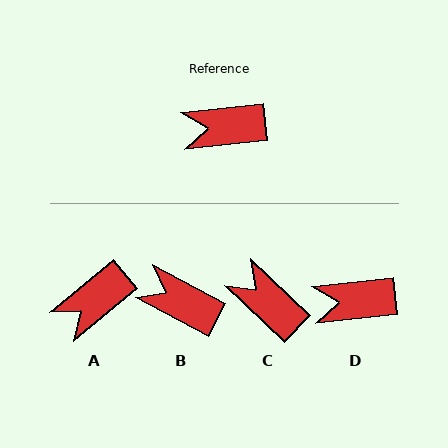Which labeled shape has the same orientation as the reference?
D.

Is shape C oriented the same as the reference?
No, it is off by about 50 degrees.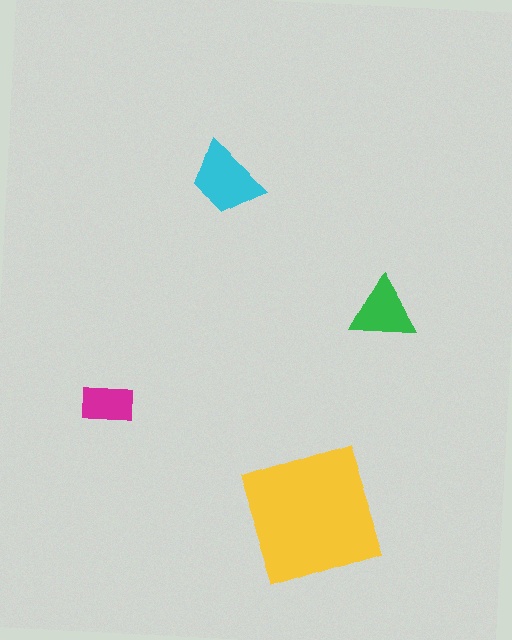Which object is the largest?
The yellow square.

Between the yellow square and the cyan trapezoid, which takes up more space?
The yellow square.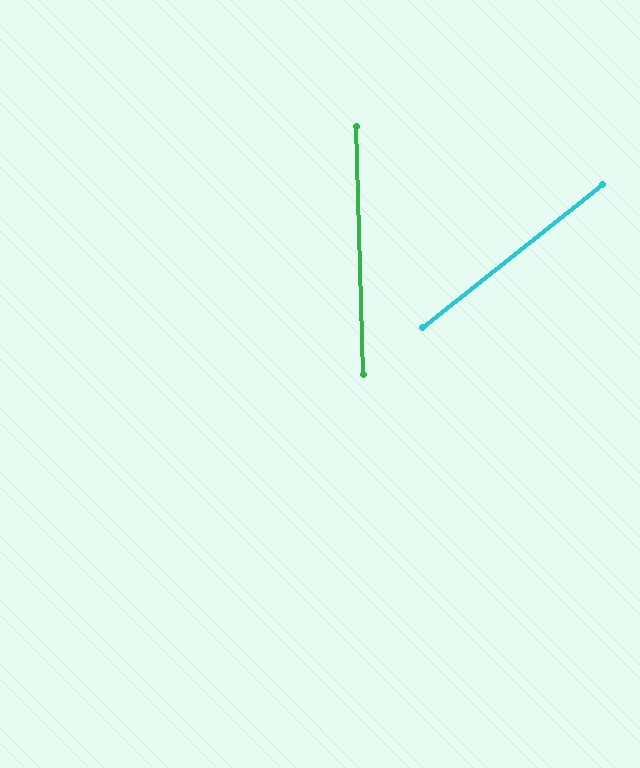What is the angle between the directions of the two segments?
Approximately 53 degrees.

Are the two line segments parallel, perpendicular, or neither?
Neither parallel nor perpendicular — they differ by about 53°.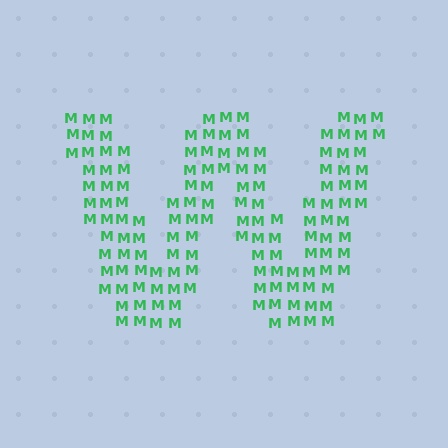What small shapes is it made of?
It is made of small letter M's.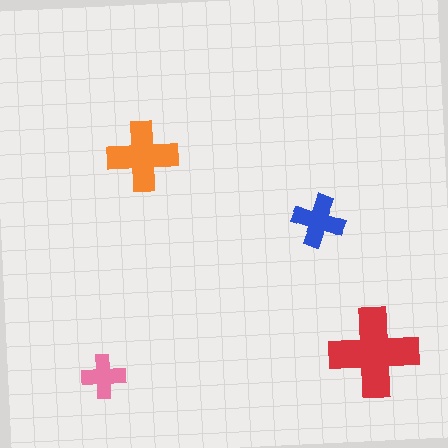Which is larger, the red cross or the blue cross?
The red one.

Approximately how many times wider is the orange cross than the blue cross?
About 1.5 times wider.